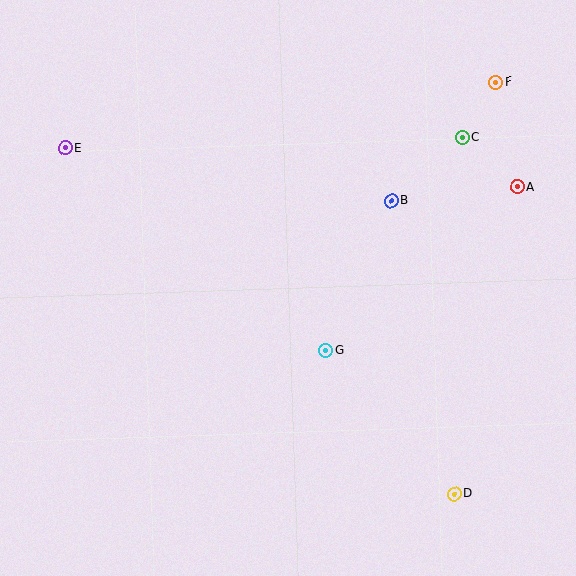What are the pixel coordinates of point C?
Point C is at (462, 137).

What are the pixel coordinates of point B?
Point B is at (391, 201).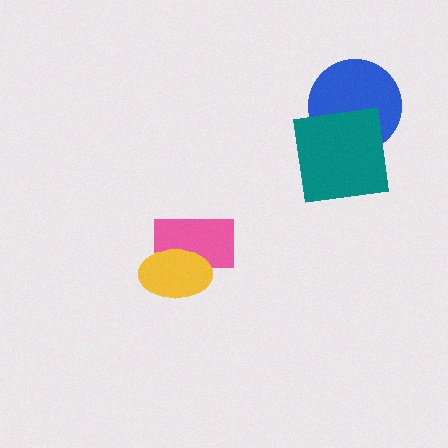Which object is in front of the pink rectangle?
The yellow ellipse is in front of the pink rectangle.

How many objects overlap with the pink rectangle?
1 object overlaps with the pink rectangle.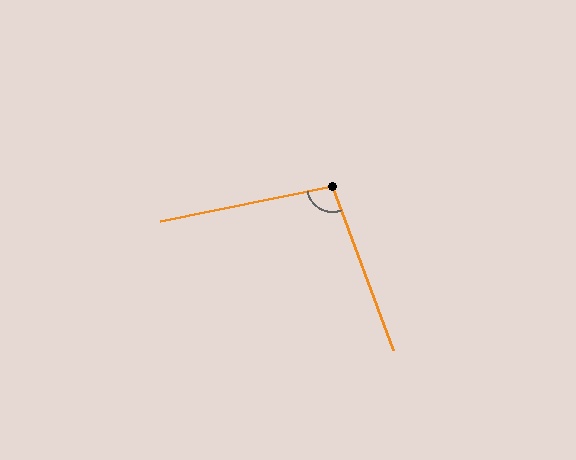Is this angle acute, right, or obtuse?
It is obtuse.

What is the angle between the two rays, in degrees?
Approximately 99 degrees.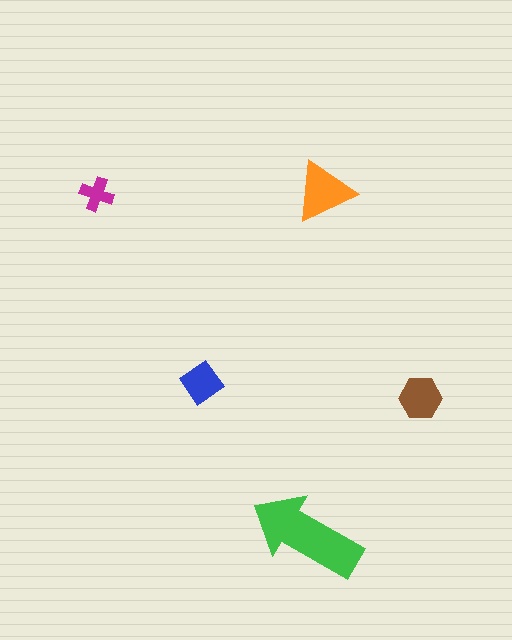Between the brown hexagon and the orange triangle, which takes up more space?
The orange triangle.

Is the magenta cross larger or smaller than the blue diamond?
Smaller.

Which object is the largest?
The green arrow.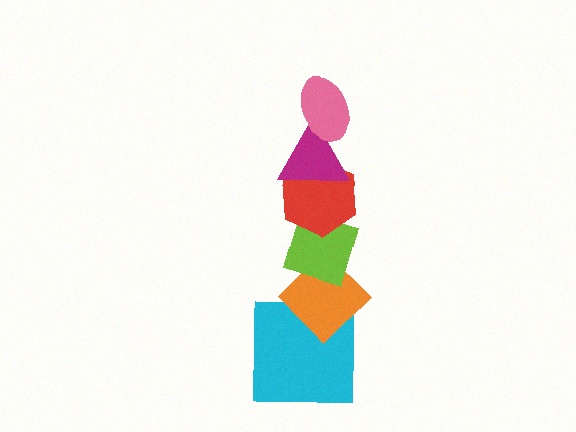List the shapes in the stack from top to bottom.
From top to bottom: the pink ellipse, the magenta triangle, the red hexagon, the lime diamond, the orange diamond, the cyan square.